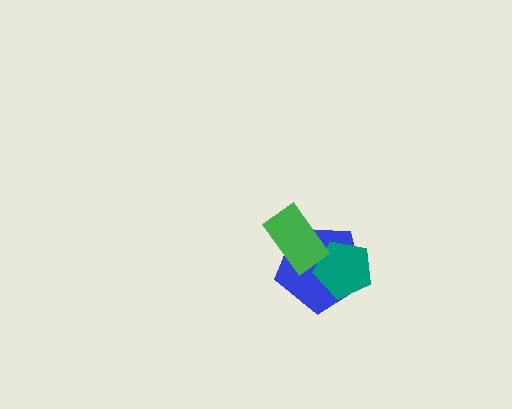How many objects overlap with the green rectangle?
1 object overlaps with the green rectangle.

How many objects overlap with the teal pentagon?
1 object overlaps with the teal pentagon.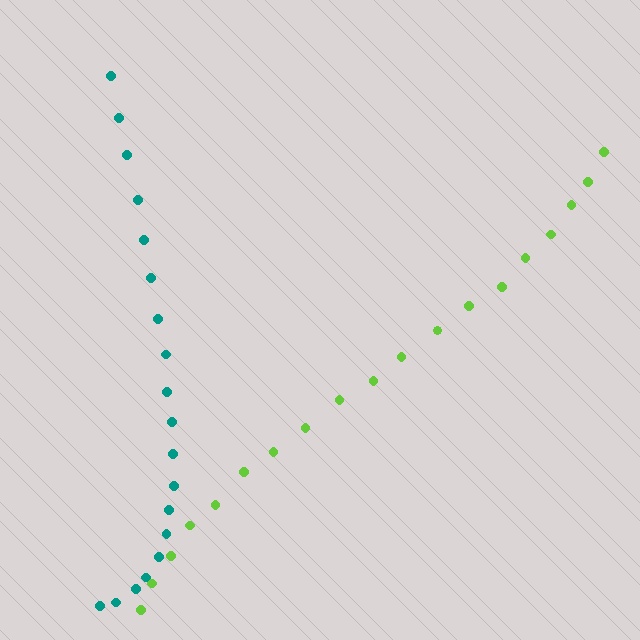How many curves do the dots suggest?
There are 2 distinct paths.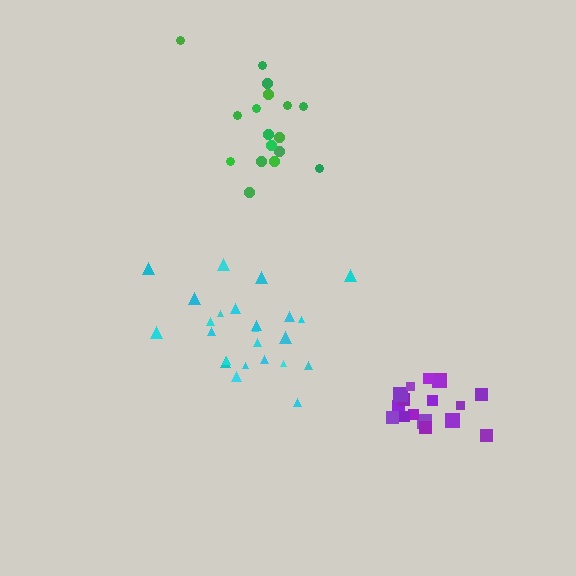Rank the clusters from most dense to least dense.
purple, cyan, green.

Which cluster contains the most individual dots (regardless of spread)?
Cyan (24).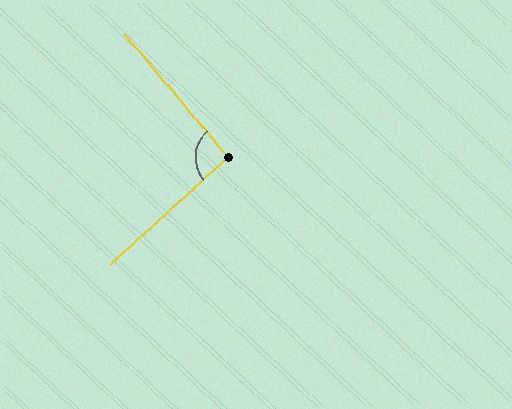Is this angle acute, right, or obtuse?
It is approximately a right angle.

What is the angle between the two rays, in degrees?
Approximately 92 degrees.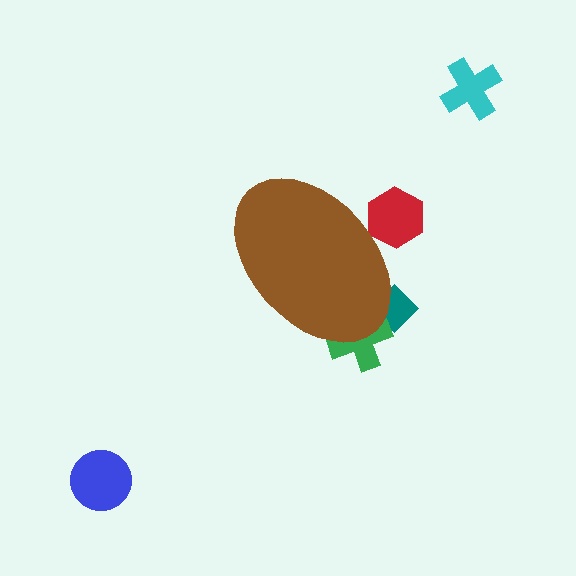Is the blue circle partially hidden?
No, the blue circle is fully visible.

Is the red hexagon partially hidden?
Yes, the red hexagon is partially hidden behind the brown ellipse.